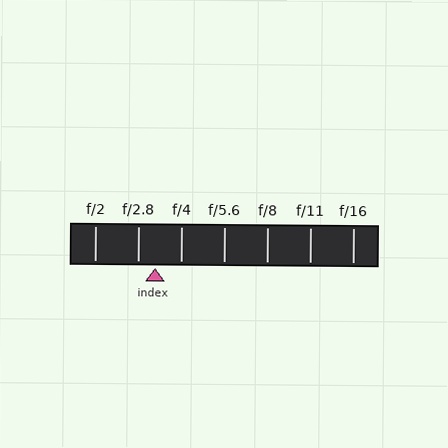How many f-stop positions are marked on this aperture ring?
There are 7 f-stop positions marked.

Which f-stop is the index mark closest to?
The index mark is closest to f/2.8.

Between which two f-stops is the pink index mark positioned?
The index mark is between f/2.8 and f/4.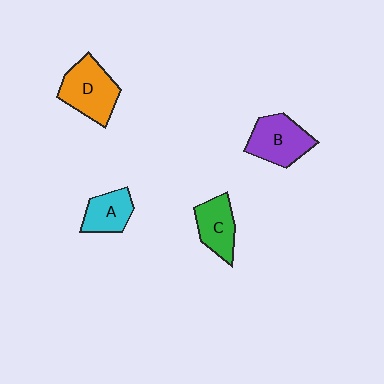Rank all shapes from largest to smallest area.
From largest to smallest: D (orange), B (purple), C (green), A (cyan).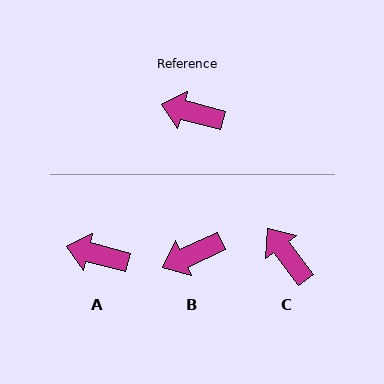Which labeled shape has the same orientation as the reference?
A.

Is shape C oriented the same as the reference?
No, it is off by about 39 degrees.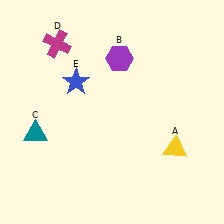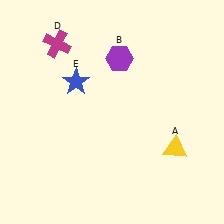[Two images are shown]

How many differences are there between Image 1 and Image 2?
There is 1 difference between the two images.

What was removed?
The teal triangle (C) was removed in Image 2.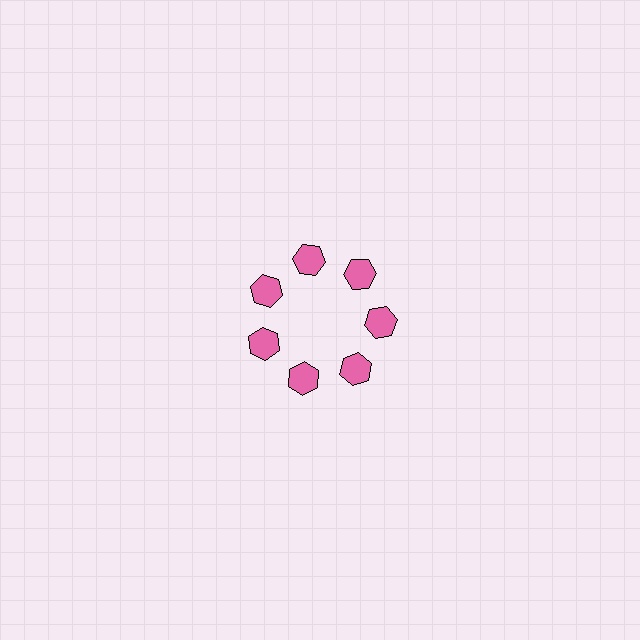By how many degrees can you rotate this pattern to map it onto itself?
The pattern maps onto itself every 51 degrees of rotation.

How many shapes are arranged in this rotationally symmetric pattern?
There are 7 shapes, arranged in 7 groups of 1.